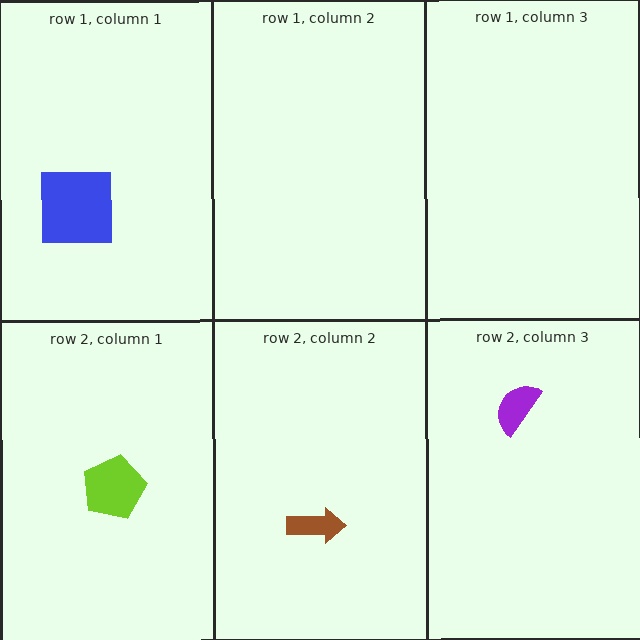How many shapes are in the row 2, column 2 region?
1.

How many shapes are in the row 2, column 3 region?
1.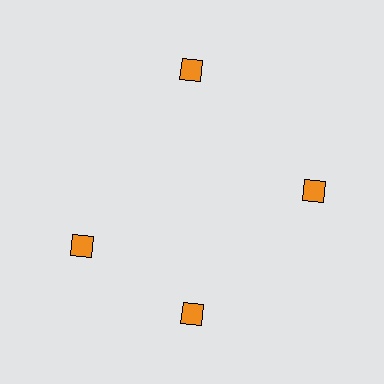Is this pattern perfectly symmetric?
No. The 4 orange diamonds are arranged in a ring, but one element near the 9 o'clock position is rotated out of alignment along the ring, breaking the 4-fold rotational symmetry.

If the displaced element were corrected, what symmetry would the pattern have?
It would have 4-fold rotational symmetry — the pattern would map onto itself every 90 degrees.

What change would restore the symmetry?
The symmetry would be restored by rotating it back into even spacing with its neighbors so that all 4 diamonds sit at equal angles and equal distance from the center.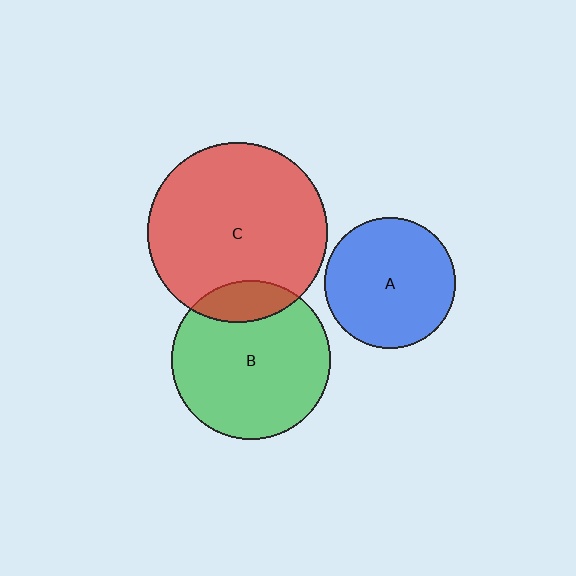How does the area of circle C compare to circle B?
Approximately 1.3 times.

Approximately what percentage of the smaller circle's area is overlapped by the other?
Approximately 15%.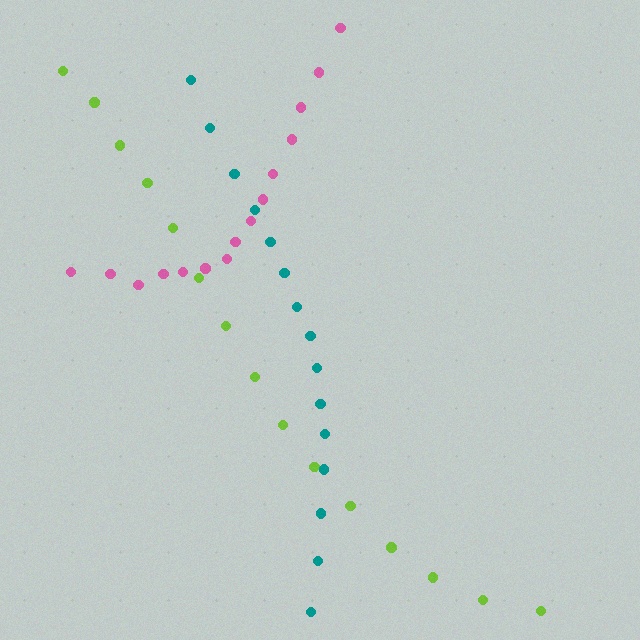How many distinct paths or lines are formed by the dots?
There are 3 distinct paths.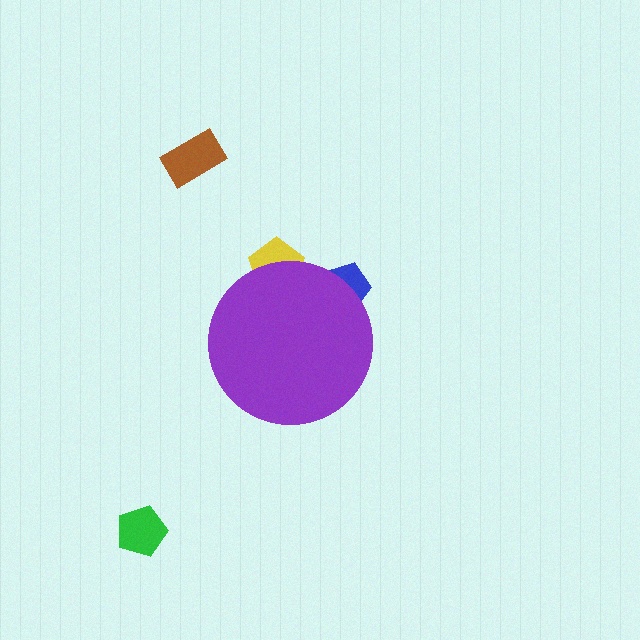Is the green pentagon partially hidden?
No, the green pentagon is fully visible.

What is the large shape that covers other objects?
A purple circle.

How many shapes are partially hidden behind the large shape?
2 shapes are partially hidden.